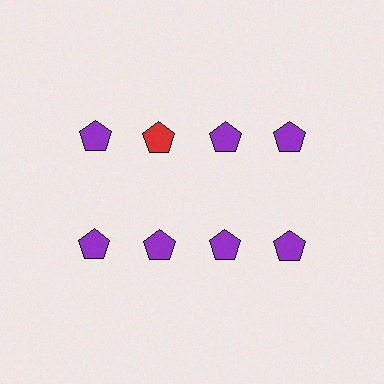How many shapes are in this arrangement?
There are 8 shapes arranged in a grid pattern.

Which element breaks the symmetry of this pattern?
The red pentagon in the top row, second from left column breaks the symmetry. All other shapes are purple pentagons.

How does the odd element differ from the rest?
It has a different color: red instead of purple.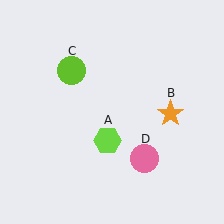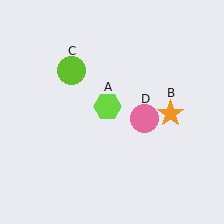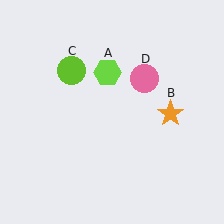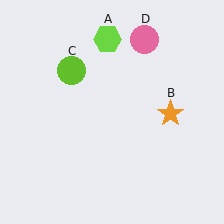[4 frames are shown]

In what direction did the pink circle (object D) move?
The pink circle (object D) moved up.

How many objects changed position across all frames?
2 objects changed position: lime hexagon (object A), pink circle (object D).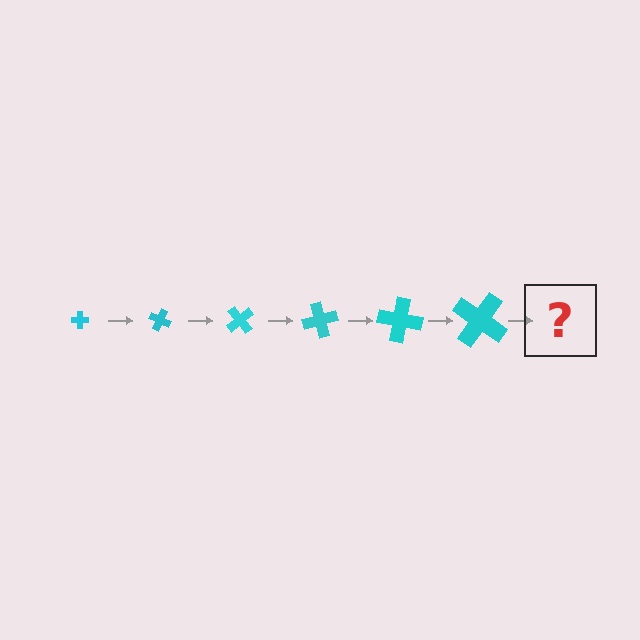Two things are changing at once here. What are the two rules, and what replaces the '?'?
The two rules are that the cross grows larger each step and it rotates 25 degrees each step. The '?' should be a cross, larger than the previous one and rotated 150 degrees from the start.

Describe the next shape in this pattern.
It should be a cross, larger than the previous one and rotated 150 degrees from the start.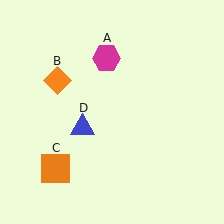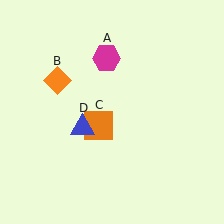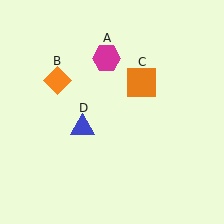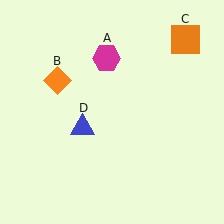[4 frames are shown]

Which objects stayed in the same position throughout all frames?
Magenta hexagon (object A) and orange diamond (object B) and blue triangle (object D) remained stationary.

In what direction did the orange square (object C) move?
The orange square (object C) moved up and to the right.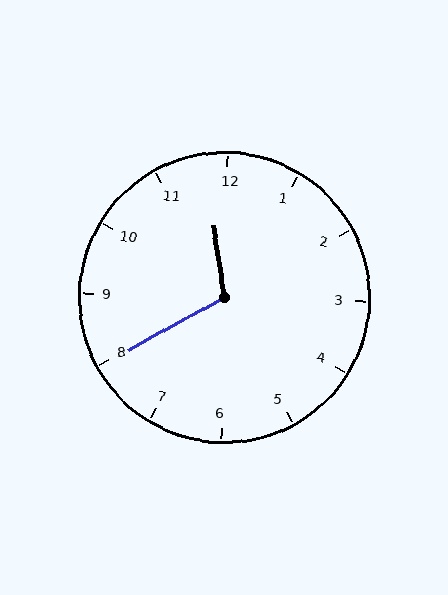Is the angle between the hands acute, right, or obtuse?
It is obtuse.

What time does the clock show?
11:40.